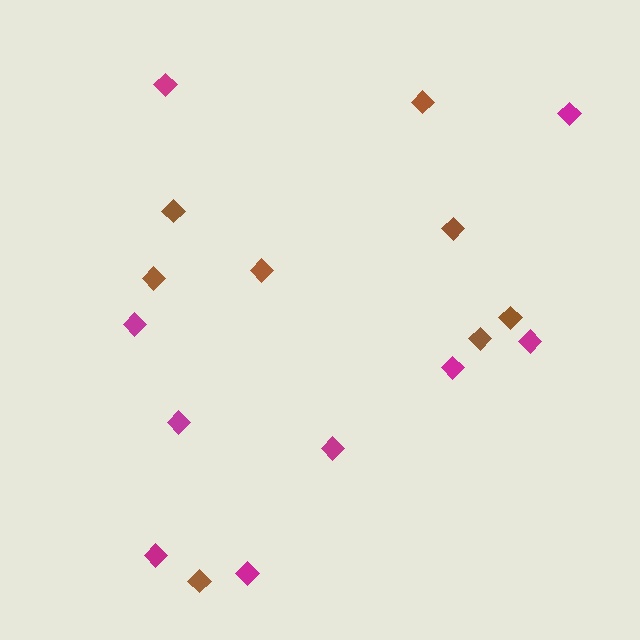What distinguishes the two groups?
There are 2 groups: one group of brown diamonds (8) and one group of magenta diamonds (9).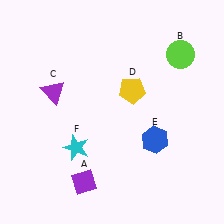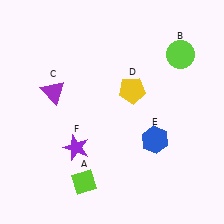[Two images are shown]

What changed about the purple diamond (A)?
In Image 1, A is purple. In Image 2, it changed to lime.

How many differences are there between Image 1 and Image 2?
There are 2 differences between the two images.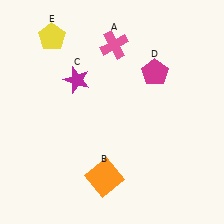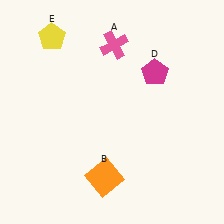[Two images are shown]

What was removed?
The magenta star (C) was removed in Image 2.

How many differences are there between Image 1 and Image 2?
There is 1 difference between the two images.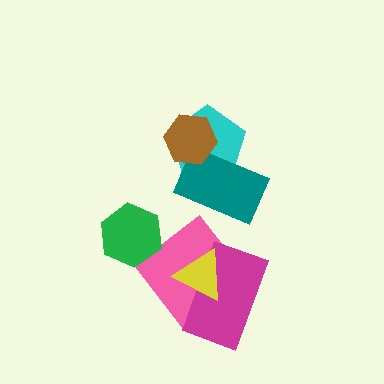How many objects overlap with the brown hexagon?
2 objects overlap with the brown hexagon.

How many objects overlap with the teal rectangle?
2 objects overlap with the teal rectangle.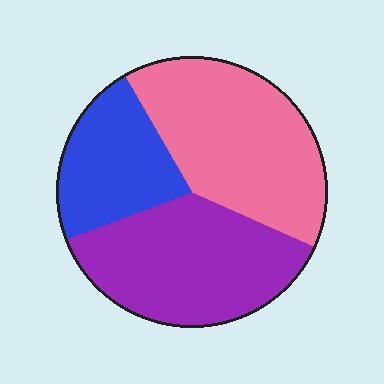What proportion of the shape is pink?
Pink takes up about two fifths (2/5) of the shape.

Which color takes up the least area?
Blue, at roughly 25%.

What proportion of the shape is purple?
Purple takes up between a quarter and a half of the shape.